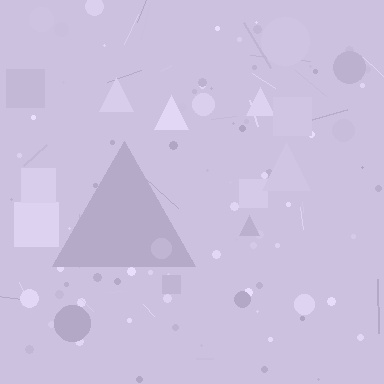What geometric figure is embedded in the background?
A triangle is embedded in the background.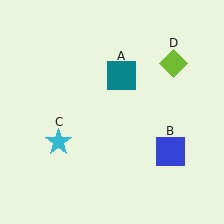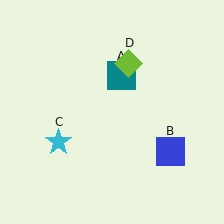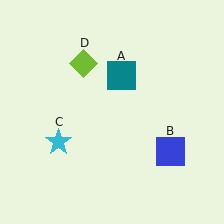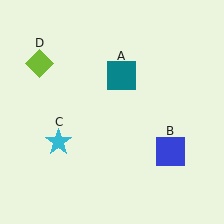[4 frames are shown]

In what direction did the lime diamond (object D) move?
The lime diamond (object D) moved left.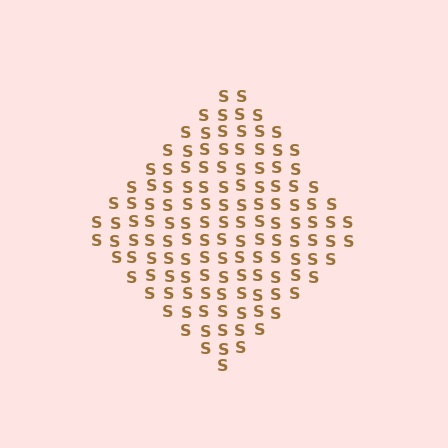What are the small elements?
The small elements are letter S's.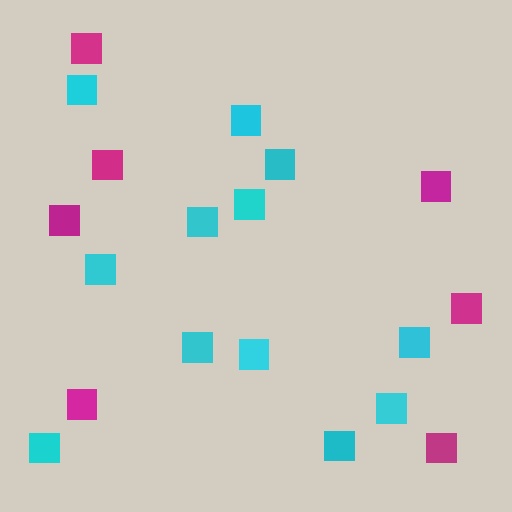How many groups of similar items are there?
There are 2 groups: one group of magenta squares (7) and one group of cyan squares (12).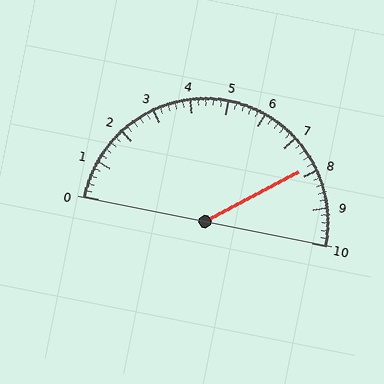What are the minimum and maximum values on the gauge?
The gauge ranges from 0 to 10.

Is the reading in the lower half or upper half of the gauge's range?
The reading is in the upper half of the range (0 to 10).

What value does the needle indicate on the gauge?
The needle indicates approximately 7.8.